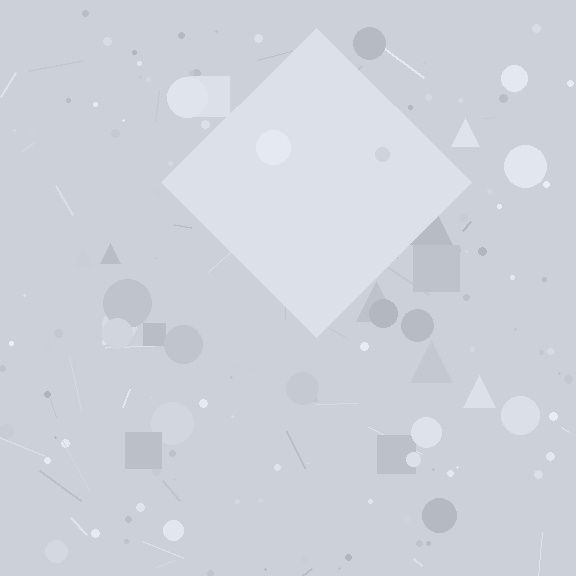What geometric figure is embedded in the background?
A diamond is embedded in the background.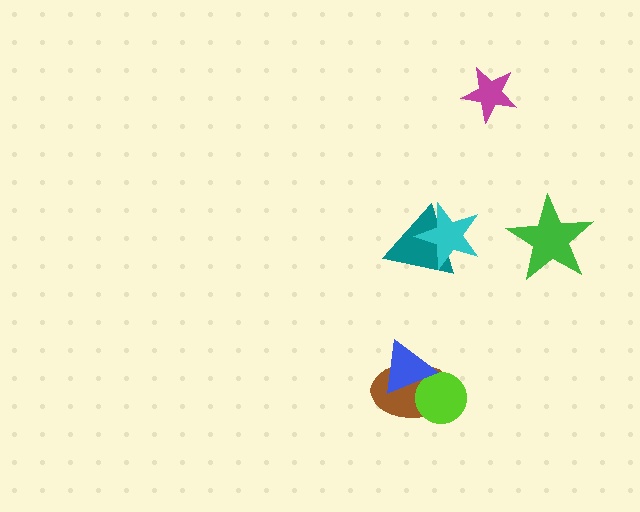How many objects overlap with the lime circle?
2 objects overlap with the lime circle.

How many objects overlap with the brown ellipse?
2 objects overlap with the brown ellipse.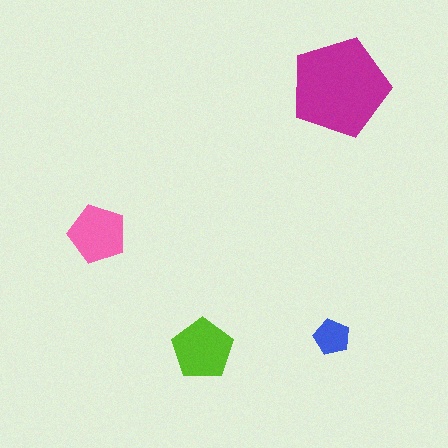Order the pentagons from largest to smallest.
the magenta one, the lime one, the pink one, the blue one.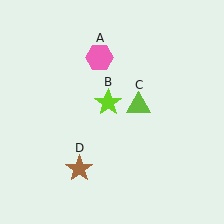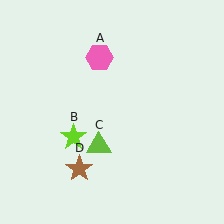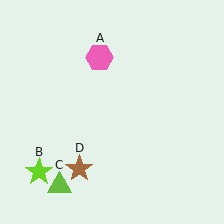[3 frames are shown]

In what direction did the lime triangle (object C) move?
The lime triangle (object C) moved down and to the left.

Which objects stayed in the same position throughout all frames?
Pink hexagon (object A) and brown star (object D) remained stationary.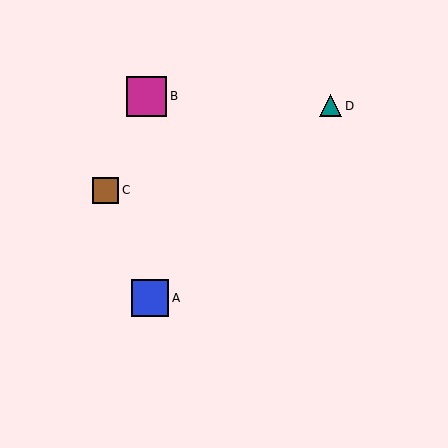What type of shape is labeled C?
Shape C is a brown square.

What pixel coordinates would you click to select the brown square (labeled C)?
Click at (106, 190) to select the brown square C.